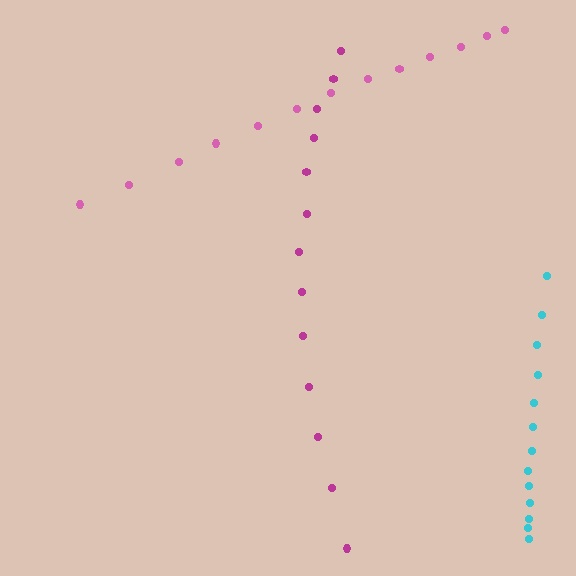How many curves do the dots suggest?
There are 3 distinct paths.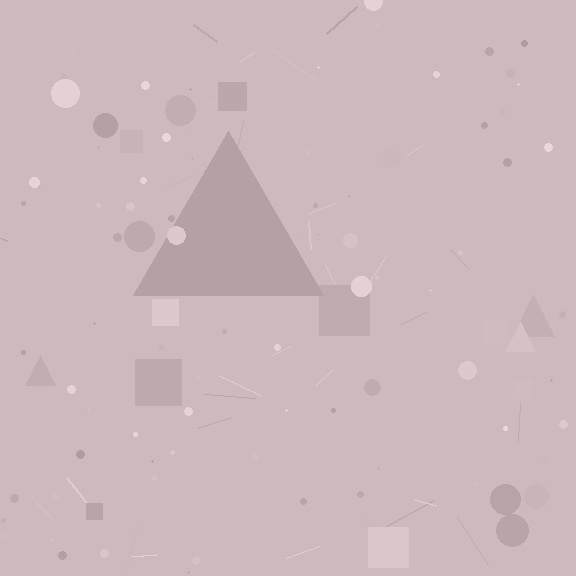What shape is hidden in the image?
A triangle is hidden in the image.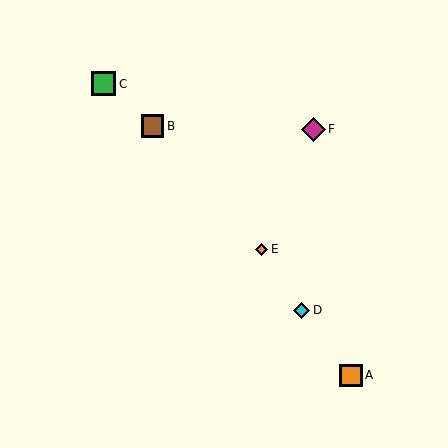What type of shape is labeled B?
Shape B is a brown square.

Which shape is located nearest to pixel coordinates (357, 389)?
The orange square (labeled A) at (351, 375) is nearest to that location.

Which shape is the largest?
The green square (labeled C) is the largest.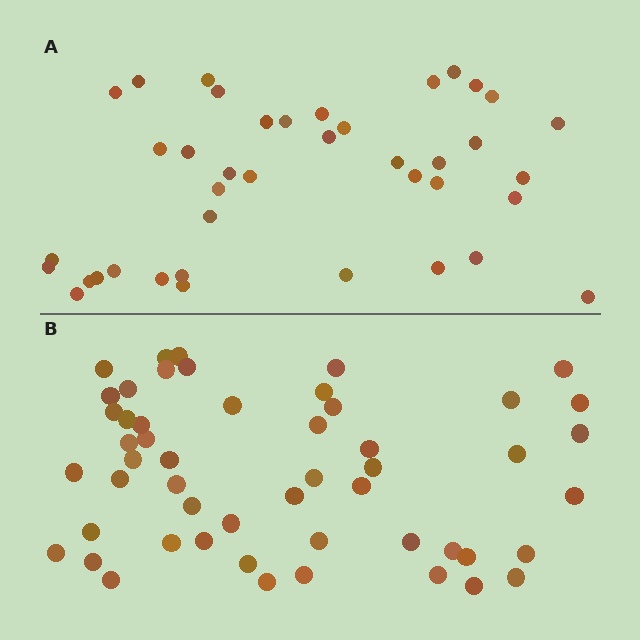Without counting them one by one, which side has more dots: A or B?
Region B (the bottom region) has more dots.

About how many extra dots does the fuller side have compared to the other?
Region B has roughly 12 or so more dots than region A.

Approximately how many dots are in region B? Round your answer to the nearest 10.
About 50 dots. (The exact count is 52, which rounds to 50.)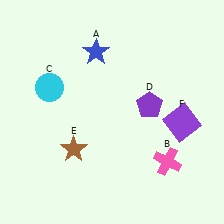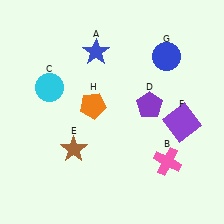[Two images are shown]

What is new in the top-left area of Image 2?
An orange pentagon (H) was added in the top-left area of Image 2.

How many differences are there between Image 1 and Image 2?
There are 2 differences between the two images.